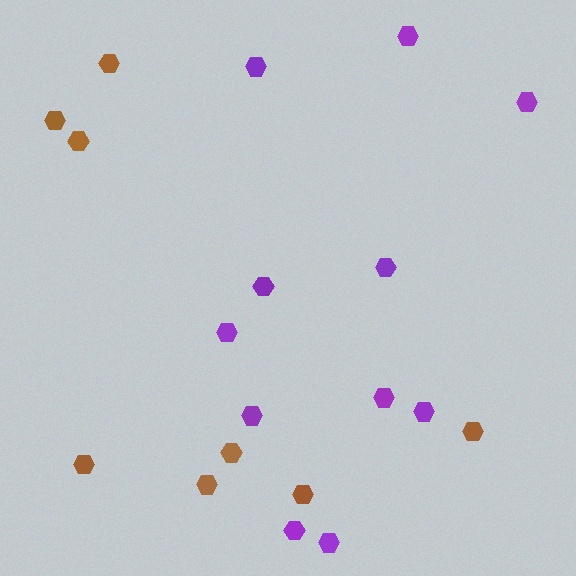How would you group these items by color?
There are 2 groups: one group of purple hexagons (11) and one group of brown hexagons (8).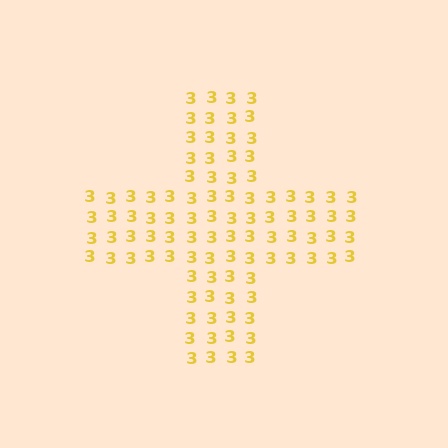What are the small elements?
The small elements are digit 3's.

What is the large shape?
The large shape is a cross.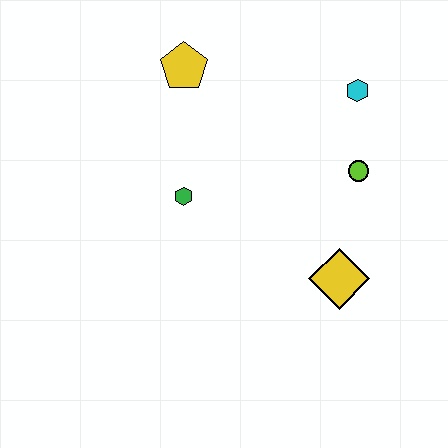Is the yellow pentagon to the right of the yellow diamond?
No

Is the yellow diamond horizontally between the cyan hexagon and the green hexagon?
Yes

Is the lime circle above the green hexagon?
Yes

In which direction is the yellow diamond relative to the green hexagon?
The yellow diamond is to the right of the green hexagon.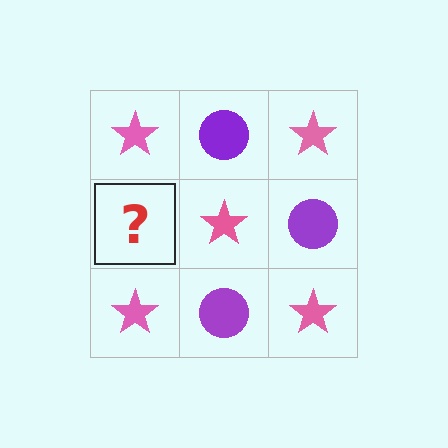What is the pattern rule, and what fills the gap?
The rule is that it alternates pink star and purple circle in a checkerboard pattern. The gap should be filled with a purple circle.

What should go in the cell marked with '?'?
The missing cell should contain a purple circle.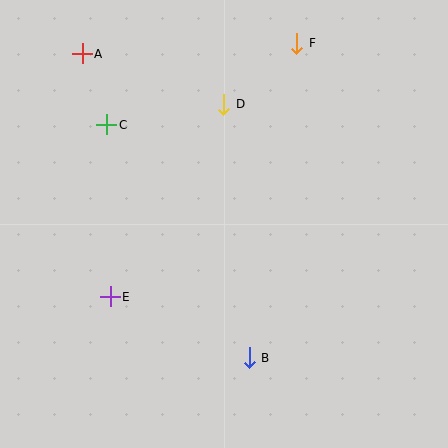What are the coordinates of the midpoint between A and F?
The midpoint between A and F is at (189, 49).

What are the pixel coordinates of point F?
Point F is at (297, 43).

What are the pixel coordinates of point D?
Point D is at (224, 104).